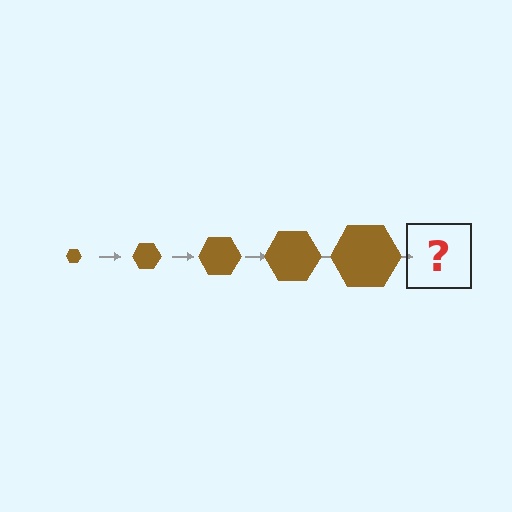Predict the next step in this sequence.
The next step is a brown hexagon, larger than the previous one.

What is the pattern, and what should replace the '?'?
The pattern is that the hexagon gets progressively larger each step. The '?' should be a brown hexagon, larger than the previous one.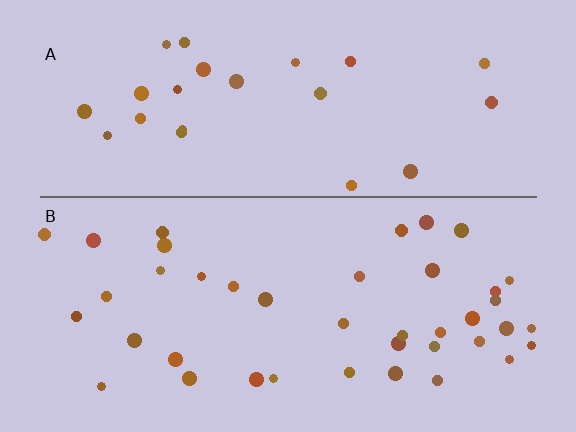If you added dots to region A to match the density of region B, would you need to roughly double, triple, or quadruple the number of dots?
Approximately double.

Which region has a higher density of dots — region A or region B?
B (the bottom).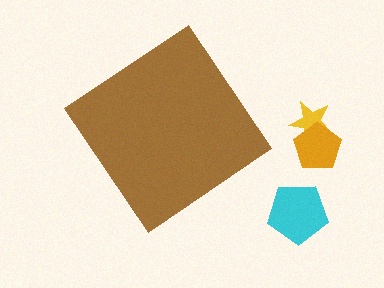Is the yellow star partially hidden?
No, the yellow star is fully visible.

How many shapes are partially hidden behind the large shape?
0 shapes are partially hidden.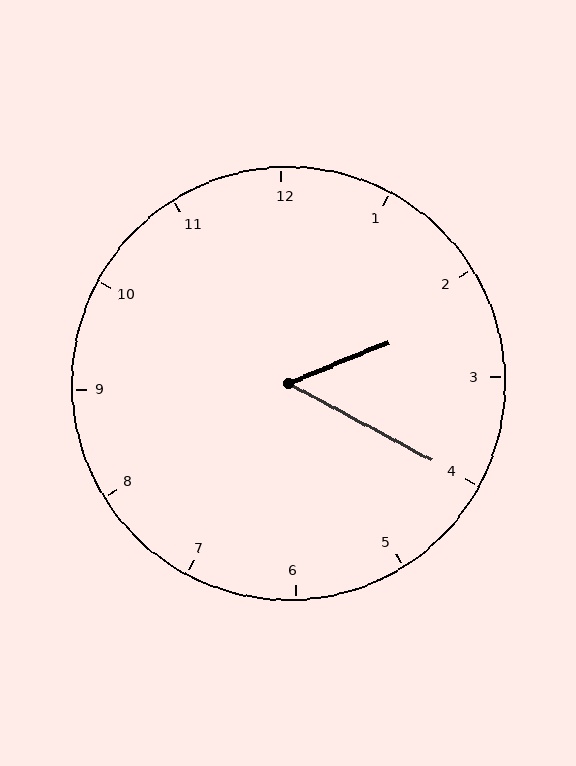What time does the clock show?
2:20.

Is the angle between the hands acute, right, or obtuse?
It is acute.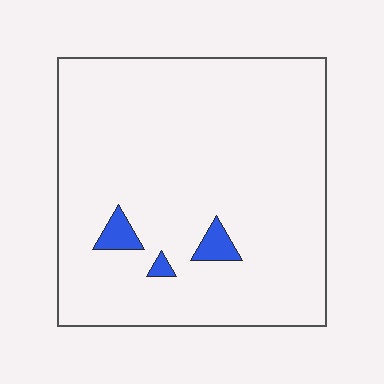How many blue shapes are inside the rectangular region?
3.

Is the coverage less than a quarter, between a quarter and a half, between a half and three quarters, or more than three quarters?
Less than a quarter.